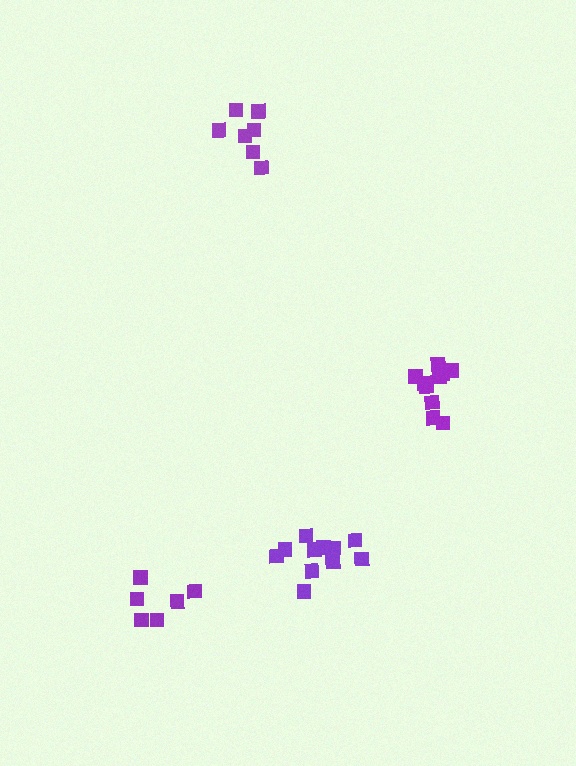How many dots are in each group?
Group 1: 11 dots, Group 2: 6 dots, Group 3: 10 dots, Group 4: 7 dots (34 total).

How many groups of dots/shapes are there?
There are 4 groups.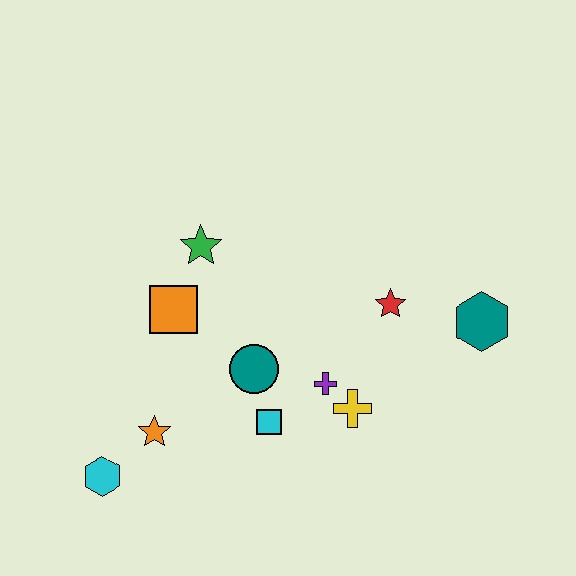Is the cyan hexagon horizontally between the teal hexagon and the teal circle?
No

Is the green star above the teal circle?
Yes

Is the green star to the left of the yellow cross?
Yes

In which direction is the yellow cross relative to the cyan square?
The yellow cross is to the right of the cyan square.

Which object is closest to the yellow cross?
The purple cross is closest to the yellow cross.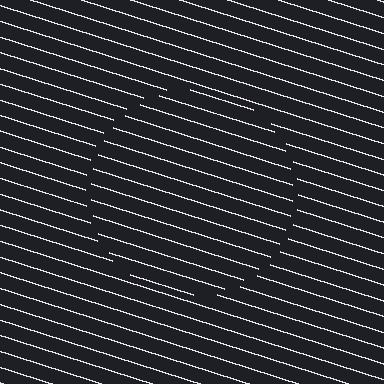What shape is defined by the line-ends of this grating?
An illusory circle. The interior of the shape contains the same grating, shifted by half a period — the contour is defined by the phase discontinuity where line-ends from the inner and outer gratings abut.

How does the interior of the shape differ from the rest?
The interior of the shape contains the same grating, shifted by half a period — the contour is defined by the phase discontinuity where line-ends from the inner and outer gratings abut.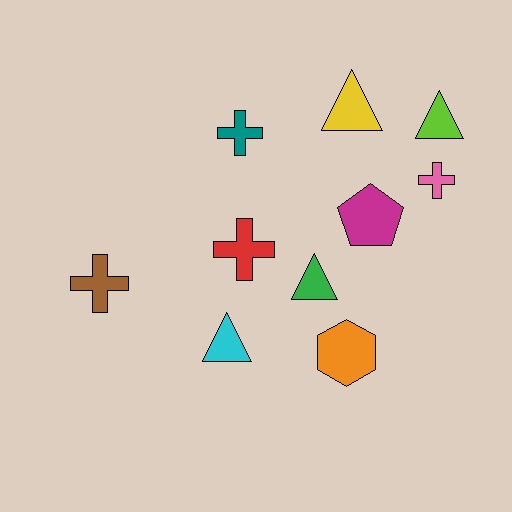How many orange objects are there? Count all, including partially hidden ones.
There is 1 orange object.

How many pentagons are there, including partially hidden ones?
There is 1 pentagon.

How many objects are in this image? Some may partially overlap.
There are 10 objects.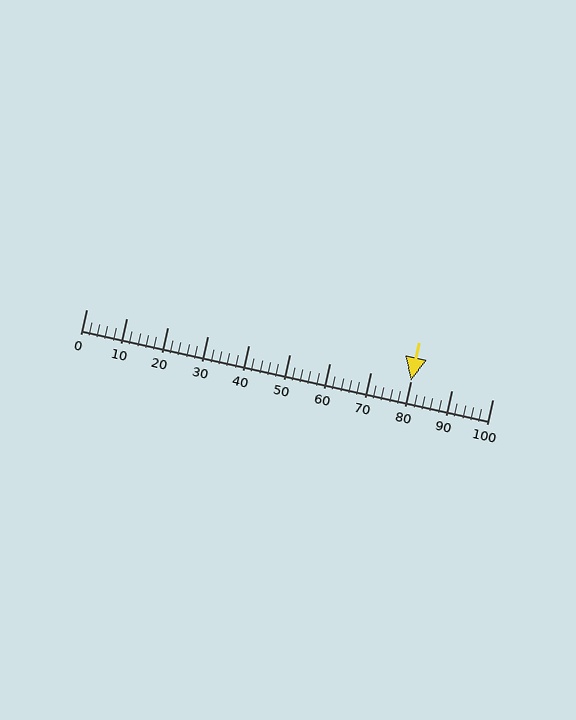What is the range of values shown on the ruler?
The ruler shows values from 0 to 100.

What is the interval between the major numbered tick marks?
The major tick marks are spaced 10 units apart.